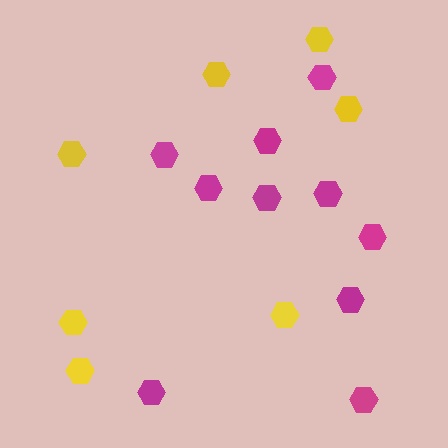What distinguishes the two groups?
There are 2 groups: one group of magenta hexagons (10) and one group of yellow hexagons (7).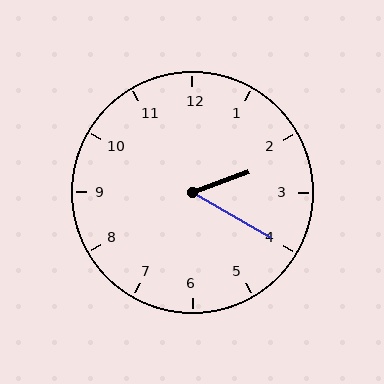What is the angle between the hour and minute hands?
Approximately 50 degrees.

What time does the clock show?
2:20.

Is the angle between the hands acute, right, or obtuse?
It is acute.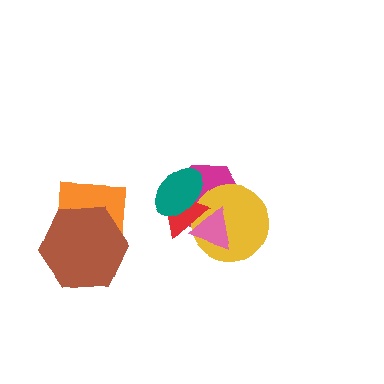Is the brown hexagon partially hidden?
No, no other shape covers it.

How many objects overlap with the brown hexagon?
1 object overlaps with the brown hexagon.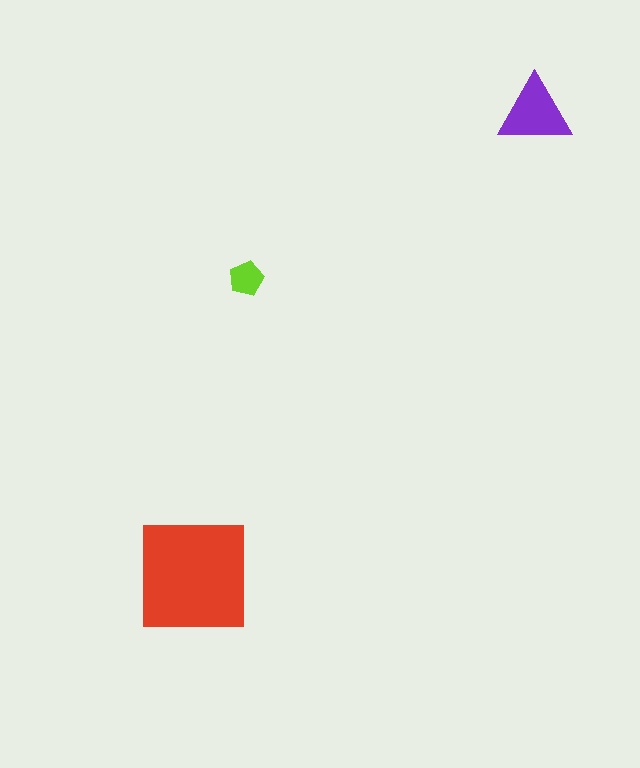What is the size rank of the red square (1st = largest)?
1st.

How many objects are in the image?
There are 3 objects in the image.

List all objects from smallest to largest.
The lime pentagon, the purple triangle, the red square.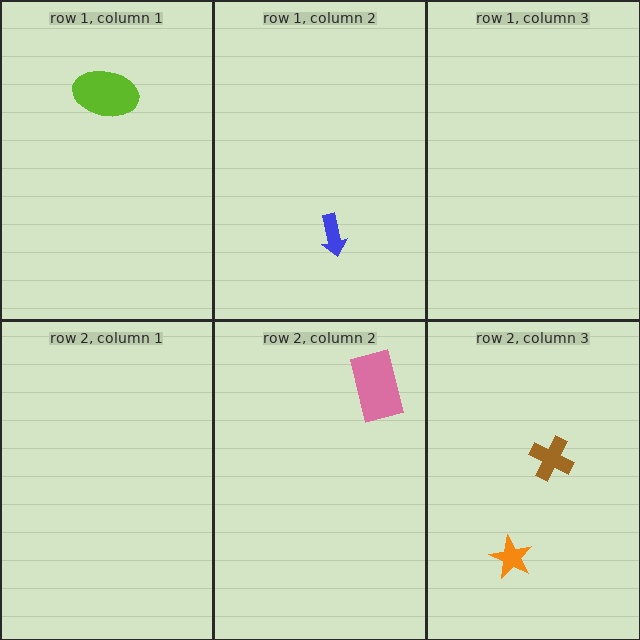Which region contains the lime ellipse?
The row 1, column 1 region.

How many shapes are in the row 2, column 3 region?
2.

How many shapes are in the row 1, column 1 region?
1.